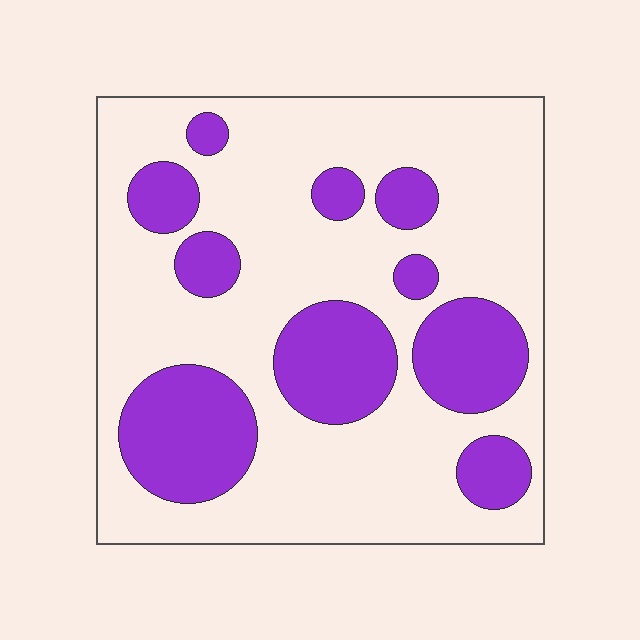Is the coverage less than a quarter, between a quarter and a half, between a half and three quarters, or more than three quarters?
Between a quarter and a half.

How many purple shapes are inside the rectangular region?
10.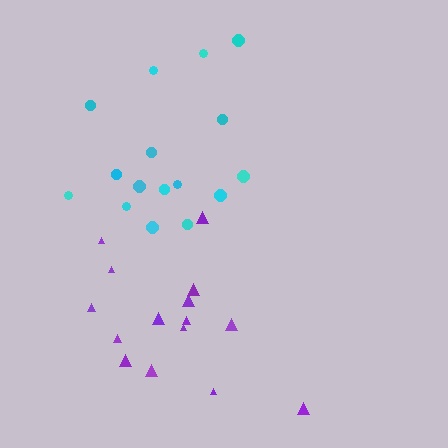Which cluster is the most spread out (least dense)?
Purple.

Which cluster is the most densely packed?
Cyan.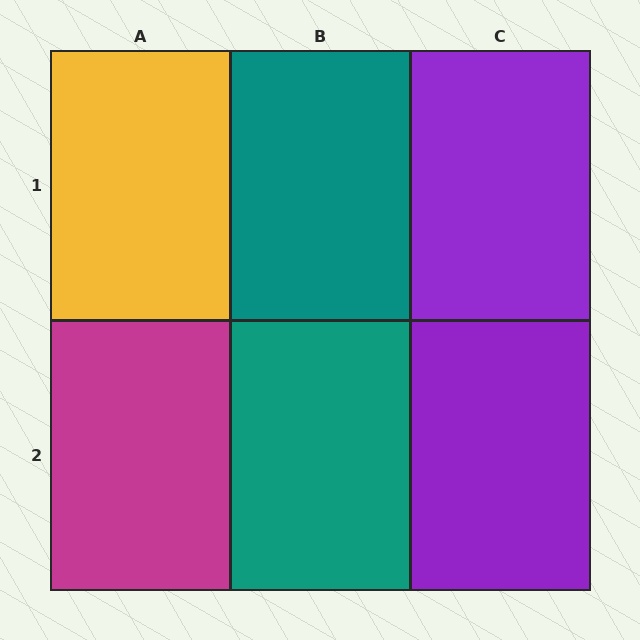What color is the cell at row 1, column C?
Purple.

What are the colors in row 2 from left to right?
Magenta, teal, purple.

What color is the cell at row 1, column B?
Teal.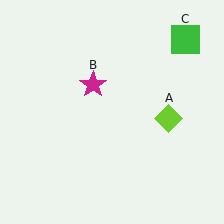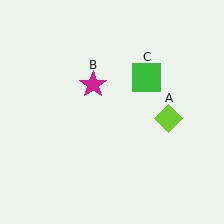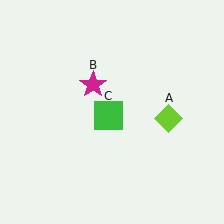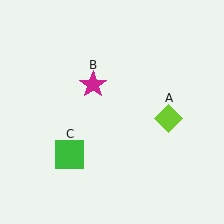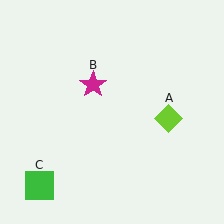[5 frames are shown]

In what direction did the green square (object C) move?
The green square (object C) moved down and to the left.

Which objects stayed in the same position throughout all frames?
Lime diamond (object A) and magenta star (object B) remained stationary.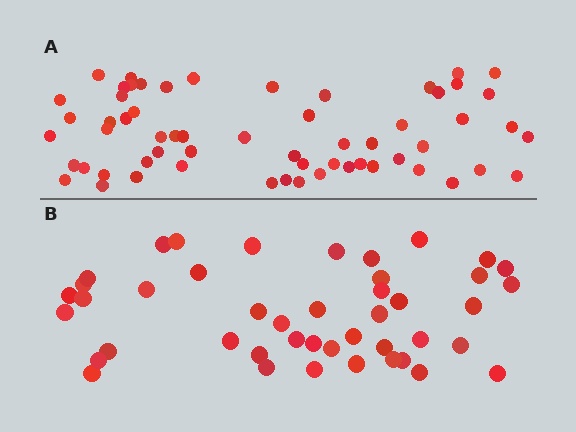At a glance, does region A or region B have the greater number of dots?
Region A (the top region) has more dots.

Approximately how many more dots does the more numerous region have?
Region A has approximately 15 more dots than region B.